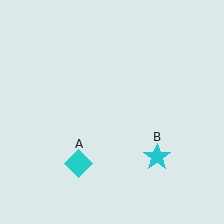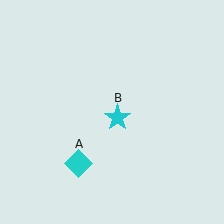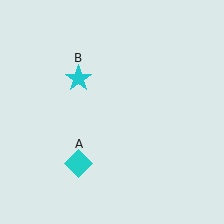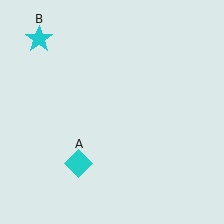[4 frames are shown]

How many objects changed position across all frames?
1 object changed position: cyan star (object B).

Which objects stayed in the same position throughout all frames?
Cyan diamond (object A) remained stationary.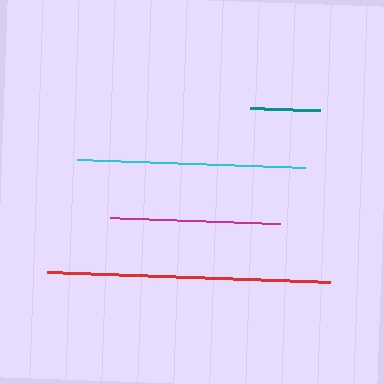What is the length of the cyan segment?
The cyan segment is approximately 228 pixels long.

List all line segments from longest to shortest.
From longest to shortest: red, cyan, magenta, teal.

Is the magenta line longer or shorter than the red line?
The red line is longer than the magenta line.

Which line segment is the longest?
The red line is the longest at approximately 284 pixels.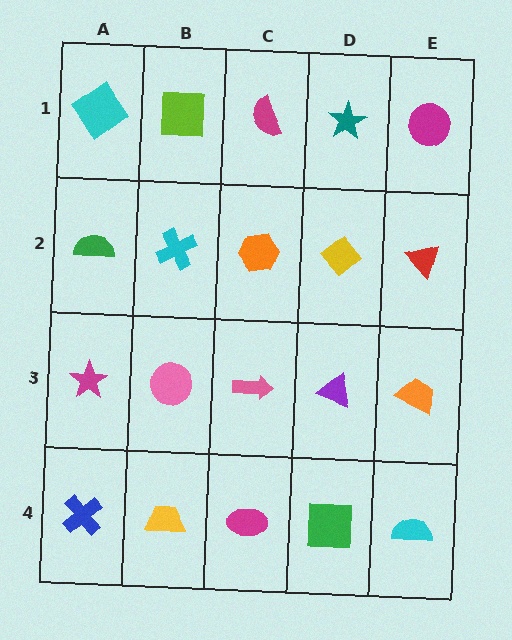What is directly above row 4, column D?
A purple triangle.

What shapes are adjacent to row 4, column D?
A purple triangle (row 3, column D), a magenta ellipse (row 4, column C), a cyan semicircle (row 4, column E).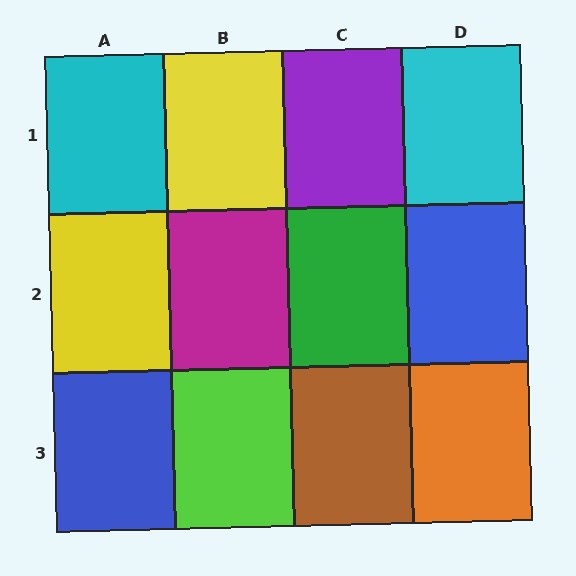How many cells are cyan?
2 cells are cyan.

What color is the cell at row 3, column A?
Blue.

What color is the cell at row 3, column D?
Orange.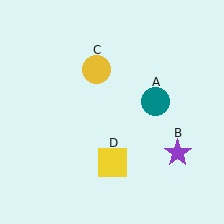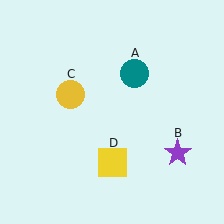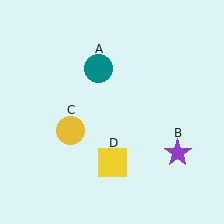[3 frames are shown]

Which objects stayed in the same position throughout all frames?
Purple star (object B) and yellow square (object D) remained stationary.